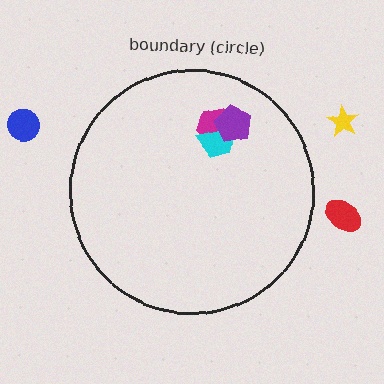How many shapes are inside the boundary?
3 inside, 3 outside.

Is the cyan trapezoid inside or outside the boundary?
Inside.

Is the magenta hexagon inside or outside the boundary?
Inside.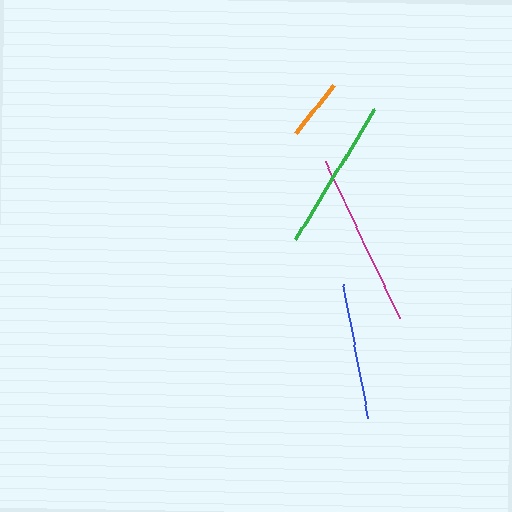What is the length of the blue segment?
The blue segment is approximately 136 pixels long.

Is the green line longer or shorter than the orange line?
The green line is longer than the orange line.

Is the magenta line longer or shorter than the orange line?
The magenta line is longer than the orange line.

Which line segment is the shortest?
The orange line is the shortest at approximately 60 pixels.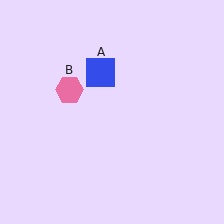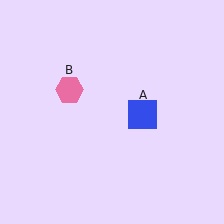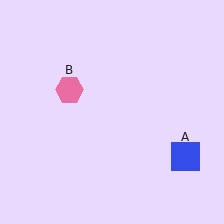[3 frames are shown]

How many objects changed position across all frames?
1 object changed position: blue square (object A).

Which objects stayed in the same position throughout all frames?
Pink hexagon (object B) remained stationary.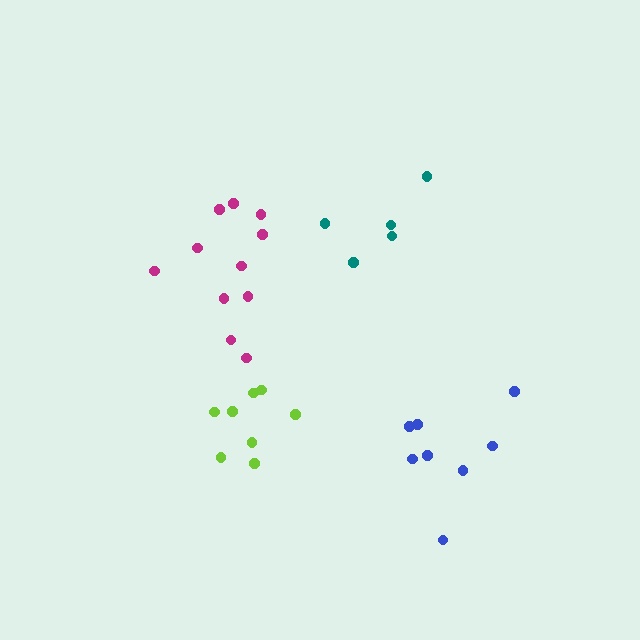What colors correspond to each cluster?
The clusters are colored: lime, magenta, blue, teal.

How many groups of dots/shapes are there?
There are 4 groups.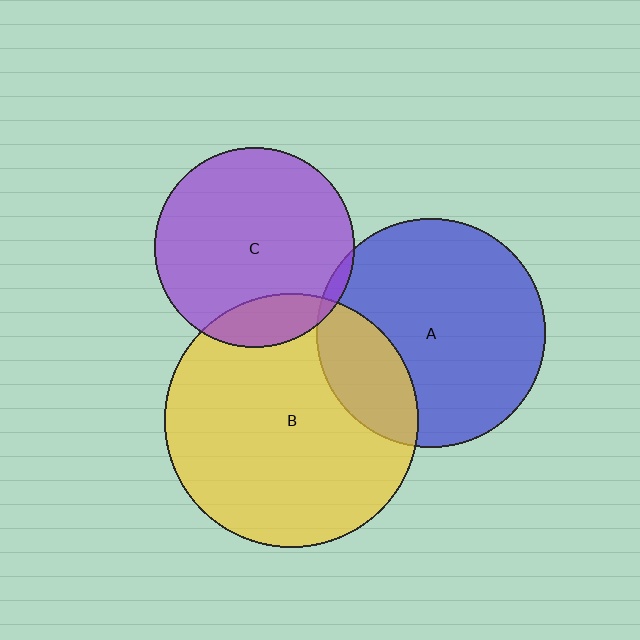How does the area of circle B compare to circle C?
Approximately 1.6 times.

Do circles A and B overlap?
Yes.